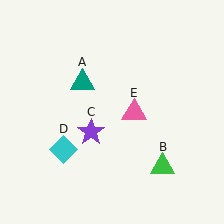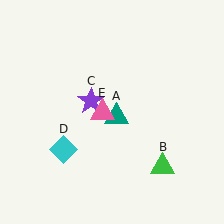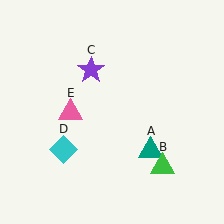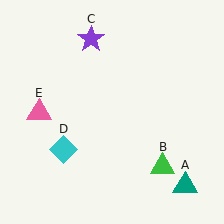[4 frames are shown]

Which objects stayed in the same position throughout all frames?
Green triangle (object B) and cyan diamond (object D) remained stationary.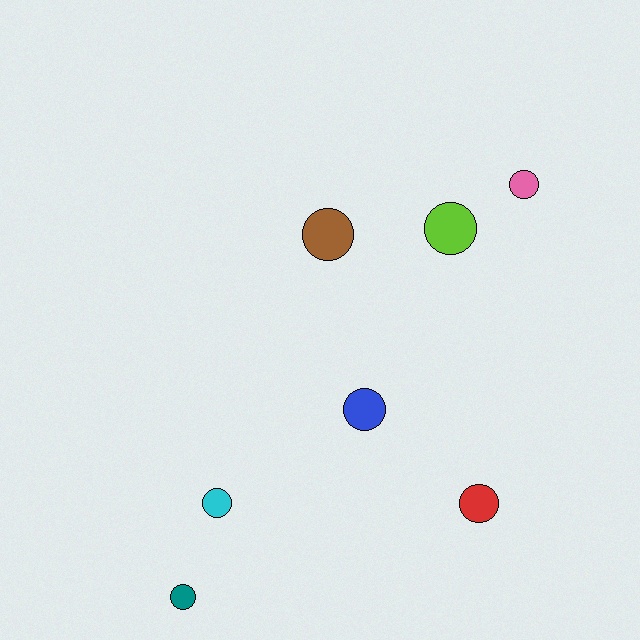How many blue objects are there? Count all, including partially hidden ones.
There is 1 blue object.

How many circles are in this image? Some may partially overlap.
There are 7 circles.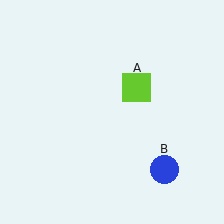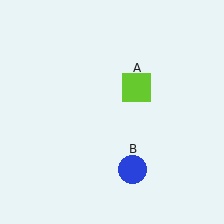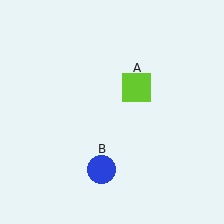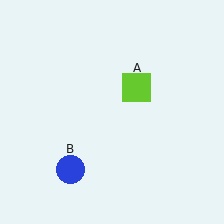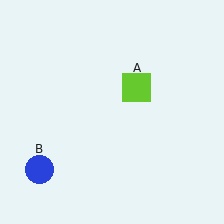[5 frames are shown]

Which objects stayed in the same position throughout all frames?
Lime square (object A) remained stationary.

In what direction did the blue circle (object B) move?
The blue circle (object B) moved left.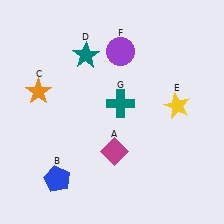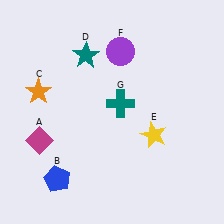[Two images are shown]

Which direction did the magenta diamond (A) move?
The magenta diamond (A) moved left.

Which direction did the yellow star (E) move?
The yellow star (E) moved down.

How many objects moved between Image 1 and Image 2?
2 objects moved between the two images.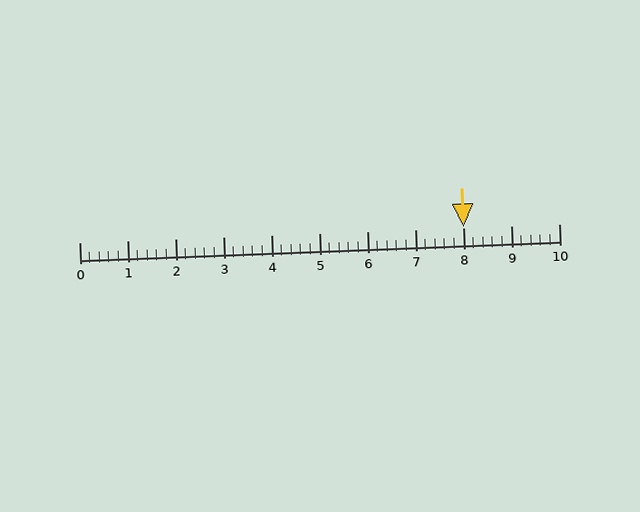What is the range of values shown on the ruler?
The ruler shows values from 0 to 10.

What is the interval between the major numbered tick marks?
The major tick marks are spaced 1 units apart.